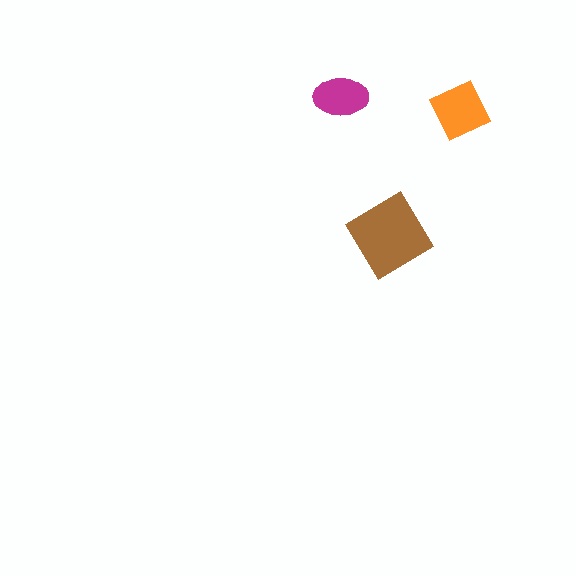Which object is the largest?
The brown diamond.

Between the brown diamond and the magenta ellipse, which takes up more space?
The brown diamond.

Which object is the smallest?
The magenta ellipse.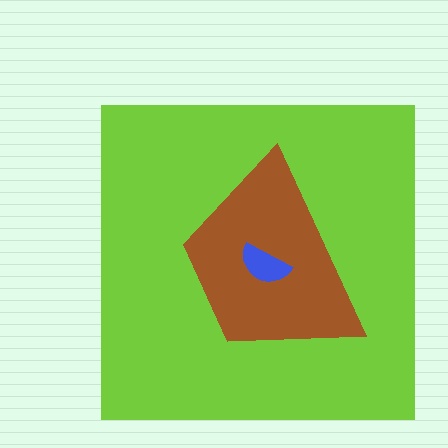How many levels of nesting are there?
3.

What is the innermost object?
The blue semicircle.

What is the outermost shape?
The lime square.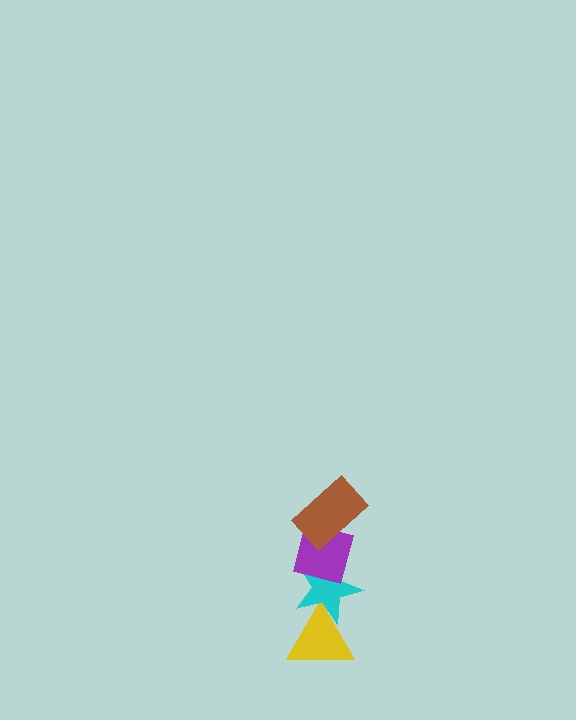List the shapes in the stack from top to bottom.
From top to bottom: the brown rectangle, the purple square, the cyan star, the yellow triangle.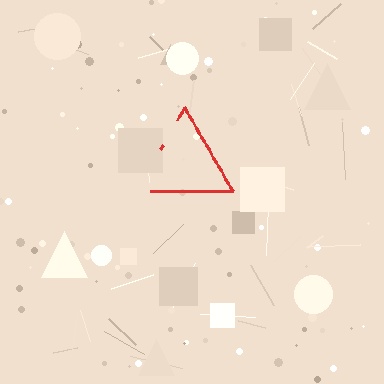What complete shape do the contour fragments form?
The contour fragments form a triangle.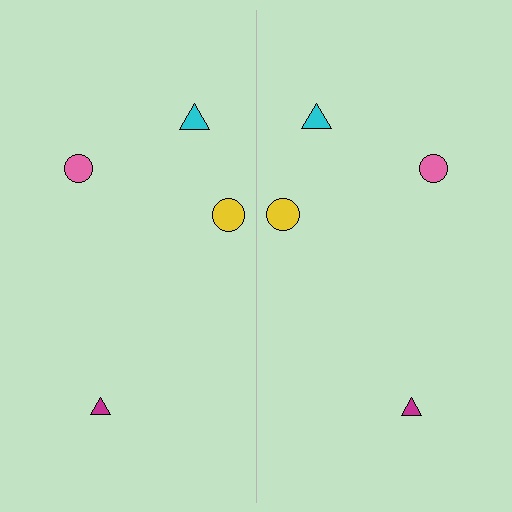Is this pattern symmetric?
Yes, this pattern has bilateral (reflection) symmetry.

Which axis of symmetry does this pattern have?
The pattern has a vertical axis of symmetry running through the center of the image.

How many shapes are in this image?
There are 8 shapes in this image.